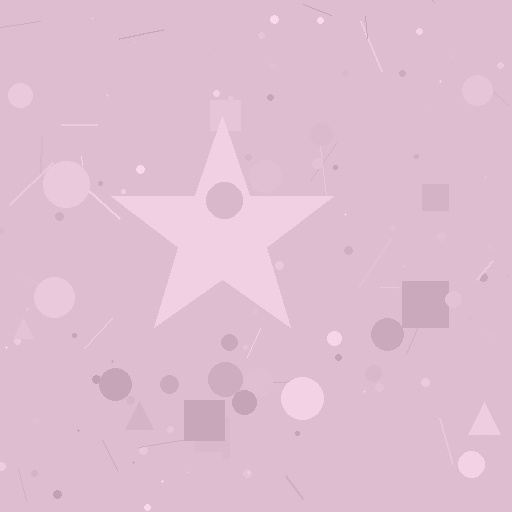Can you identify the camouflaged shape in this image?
The camouflaged shape is a star.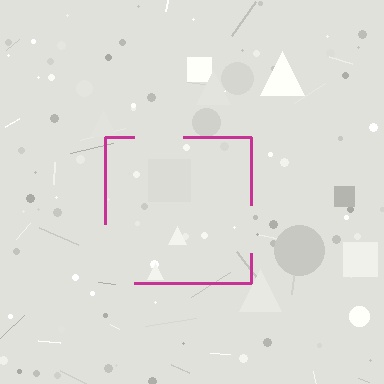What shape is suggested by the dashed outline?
The dashed outline suggests a square.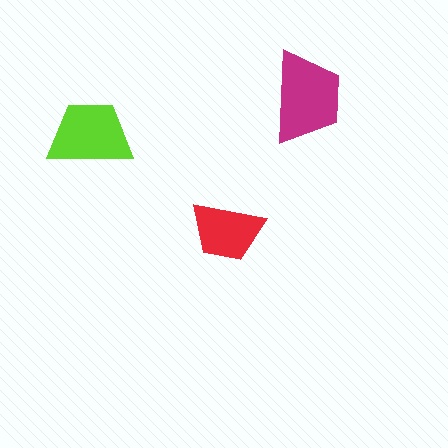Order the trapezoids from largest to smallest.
the magenta one, the lime one, the red one.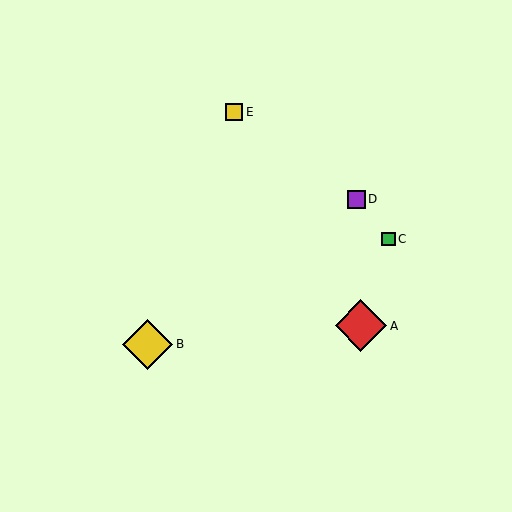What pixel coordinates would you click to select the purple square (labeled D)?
Click at (356, 199) to select the purple square D.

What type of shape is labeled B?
Shape B is a yellow diamond.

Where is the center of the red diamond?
The center of the red diamond is at (361, 326).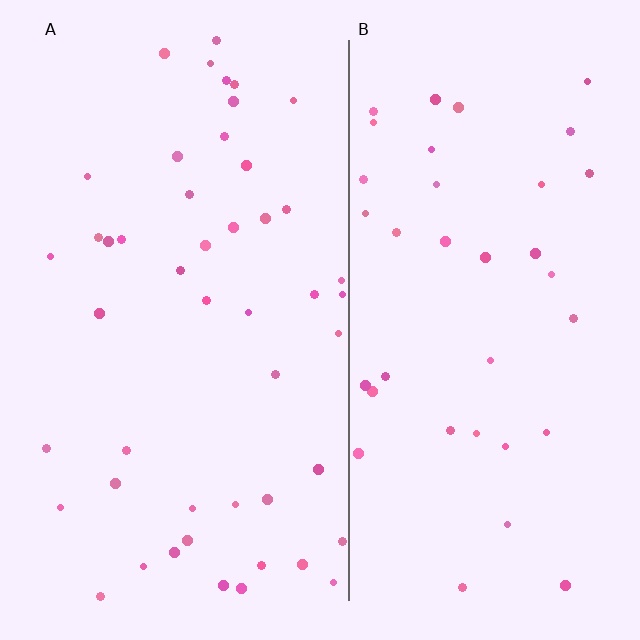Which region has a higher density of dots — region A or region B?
A (the left).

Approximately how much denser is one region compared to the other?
Approximately 1.3× — region A over region B.